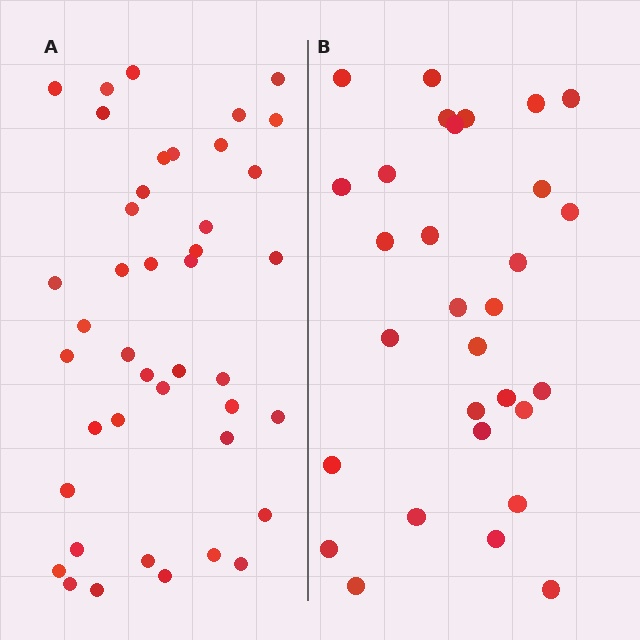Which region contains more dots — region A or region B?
Region A (the left region) has more dots.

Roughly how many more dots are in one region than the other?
Region A has roughly 12 or so more dots than region B.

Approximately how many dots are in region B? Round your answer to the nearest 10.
About 30 dots.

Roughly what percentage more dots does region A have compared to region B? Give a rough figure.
About 40% more.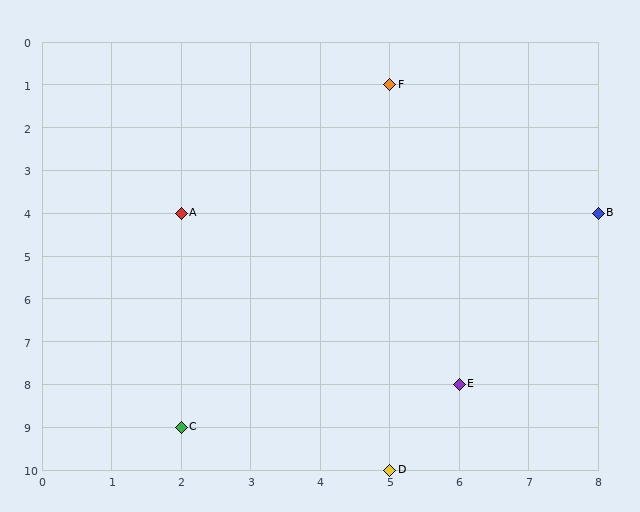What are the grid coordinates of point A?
Point A is at grid coordinates (2, 4).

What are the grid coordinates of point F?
Point F is at grid coordinates (5, 1).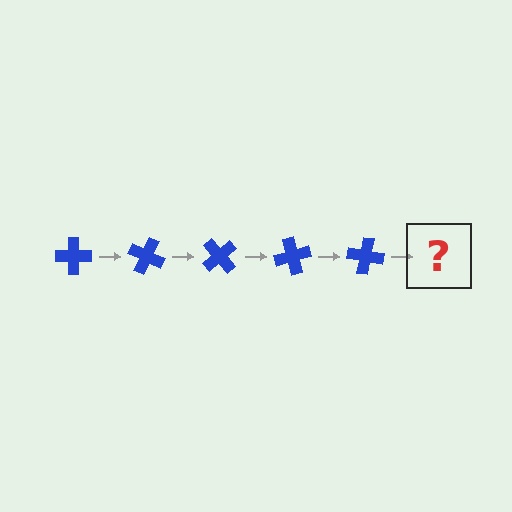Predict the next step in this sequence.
The next step is a blue cross rotated 125 degrees.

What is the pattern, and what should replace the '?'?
The pattern is that the cross rotates 25 degrees each step. The '?' should be a blue cross rotated 125 degrees.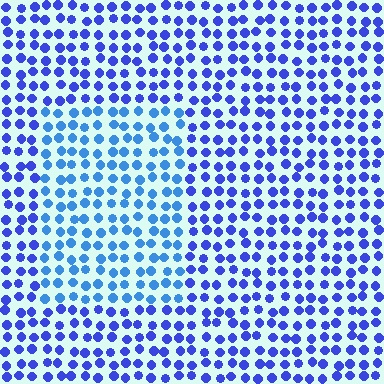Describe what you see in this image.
The image is filled with small blue elements in a uniform arrangement. A rectangle-shaped region is visible where the elements are tinted to a slightly different hue, forming a subtle color boundary.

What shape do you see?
I see a rectangle.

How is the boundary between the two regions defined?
The boundary is defined purely by a slight shift in hue (about 26 degrees). Spacing, size, and orientation are identical on both sides.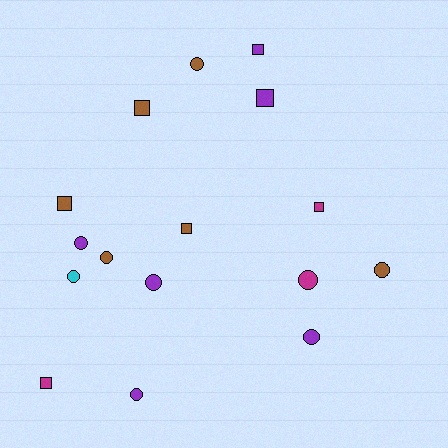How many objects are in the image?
There are 16 objects.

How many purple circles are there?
There are 4 purple circles.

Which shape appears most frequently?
Circle, with 9 objects.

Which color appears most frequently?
Brown, with 6 objects.